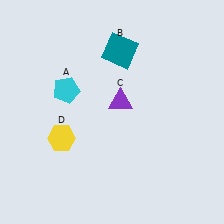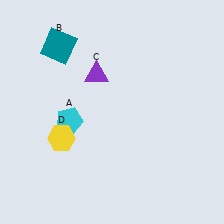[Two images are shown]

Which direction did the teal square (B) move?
The teal square (B) moved left.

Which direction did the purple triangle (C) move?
The purple triangle (C) moved up.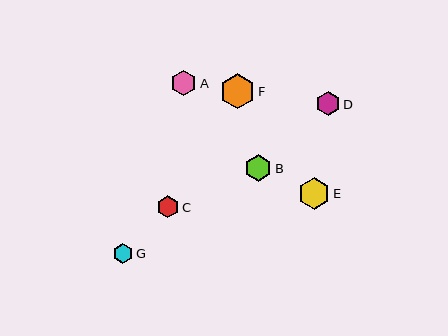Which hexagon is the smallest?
Hexagon G is the smallest with a size of approximately 20 pixels.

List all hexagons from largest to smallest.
From largest to smallest: F, E, B, A, D, C, G.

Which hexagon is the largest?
Hexagon F is the largest with a size of approximately 35 pixels.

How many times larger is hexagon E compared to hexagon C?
Hexagon E is approximately 1.5 times the size of hexagon C.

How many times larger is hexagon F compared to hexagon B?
Hexagon F is approximately 1.3 times the size of hexagon B.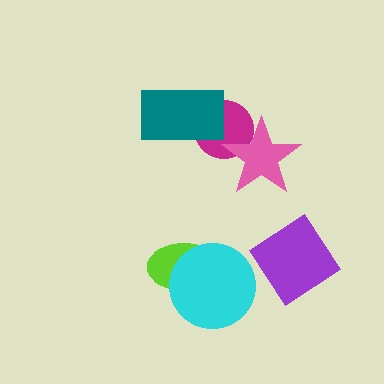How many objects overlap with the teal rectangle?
1 object overlaps with the teal rectangle.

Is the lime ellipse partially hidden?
Yes, it is partially covered by another shape.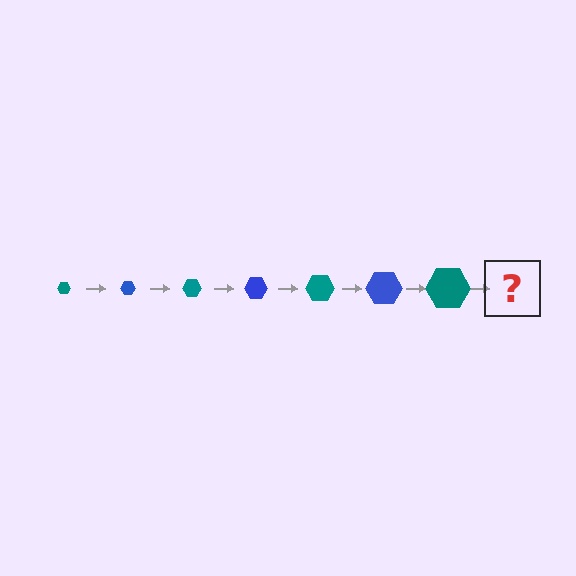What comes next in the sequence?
The next element should be a blue hexagon, larger than the previous one.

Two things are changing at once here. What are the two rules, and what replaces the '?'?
The two rules are that the hexagon grows larger each step and the color cycles through teal and blue. The '?' should be a blue hexagon, larger than the previous one.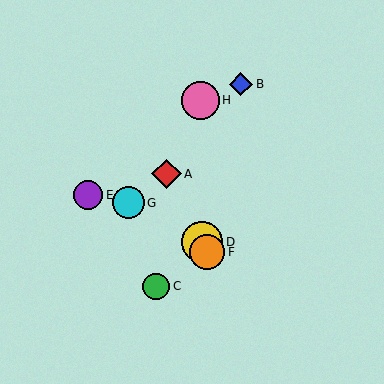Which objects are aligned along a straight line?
Objects A, D, F are aligned along a straight line.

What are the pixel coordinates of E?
Object E is at (88, 195).